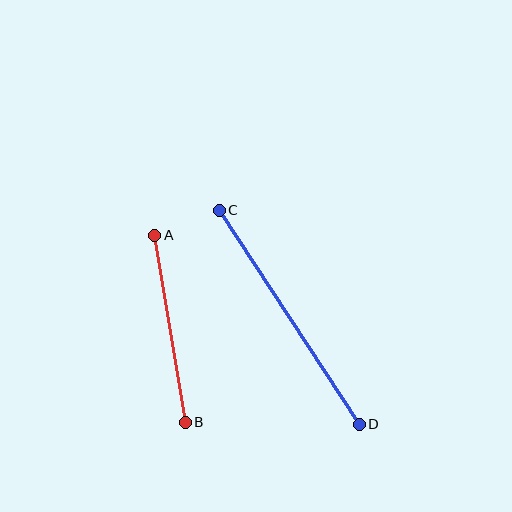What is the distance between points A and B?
The distance is approximately 189 pixels.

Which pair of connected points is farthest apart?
Points C and D are farthest apart.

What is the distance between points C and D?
The distance is approximately 256 pixels.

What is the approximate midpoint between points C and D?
The midpoint is at approximately (289, 317) pixels.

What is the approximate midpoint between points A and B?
The midpoint is at approximately (170, 329) pixels.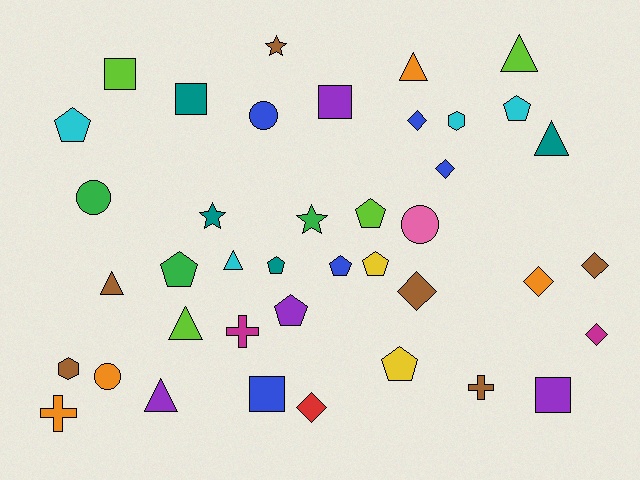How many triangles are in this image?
There are 7 triangles.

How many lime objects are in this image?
There are 4 lime objects.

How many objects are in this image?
There are 40 objects.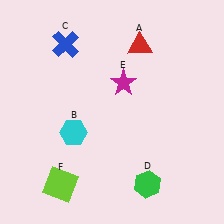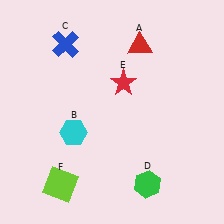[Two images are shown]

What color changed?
The star (E) changed from magenta in Image 1 to red in Image 2.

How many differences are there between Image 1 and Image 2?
There is 1 difference between the two images.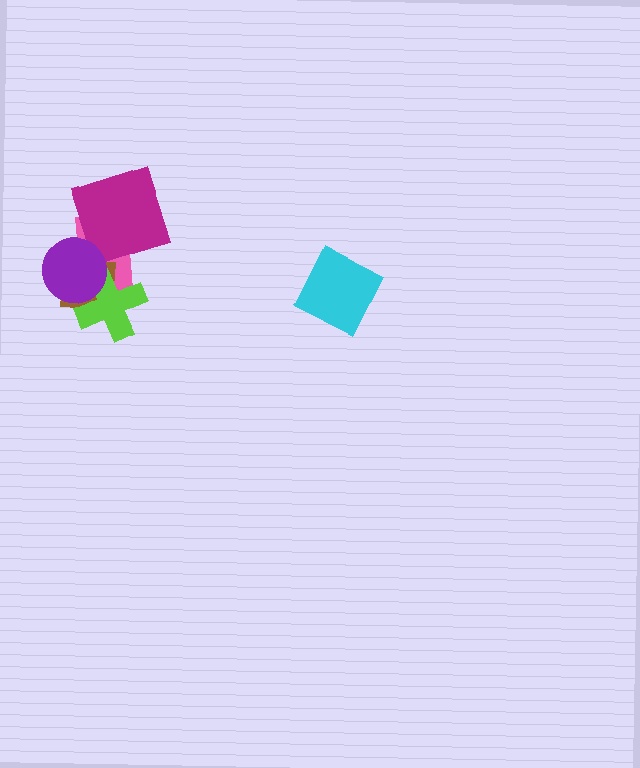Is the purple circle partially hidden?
No, no other shape covers it.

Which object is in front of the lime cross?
The purple circle is in front of the lime cross.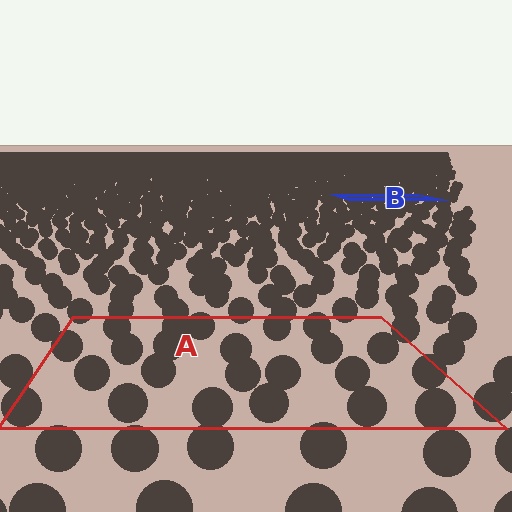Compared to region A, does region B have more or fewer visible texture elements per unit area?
Region B has more texture elements per unit area — they are packed more densely because it is farther away.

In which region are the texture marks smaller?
The texture marks are smaller in region B, because it is farther away.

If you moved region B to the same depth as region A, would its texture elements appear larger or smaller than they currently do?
They would appear larger. At a closer depth, the same texture elements are projected at a bigger on-screen size.